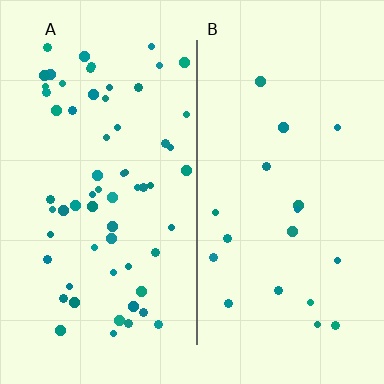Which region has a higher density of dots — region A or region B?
A (the left).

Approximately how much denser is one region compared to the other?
Approximately 3.4× — region A over region B.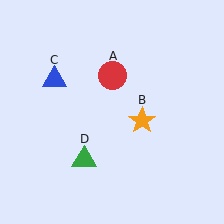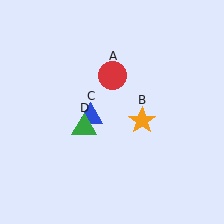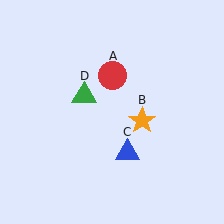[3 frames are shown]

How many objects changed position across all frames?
2 objects changed position: blue triangle (object C), green triangle (object D).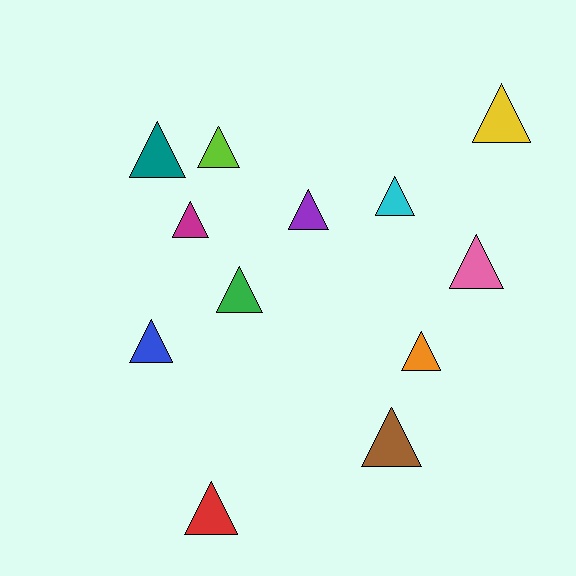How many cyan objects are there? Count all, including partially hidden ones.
There is 1 cyan object.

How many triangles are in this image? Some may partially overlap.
There are 12 triangles.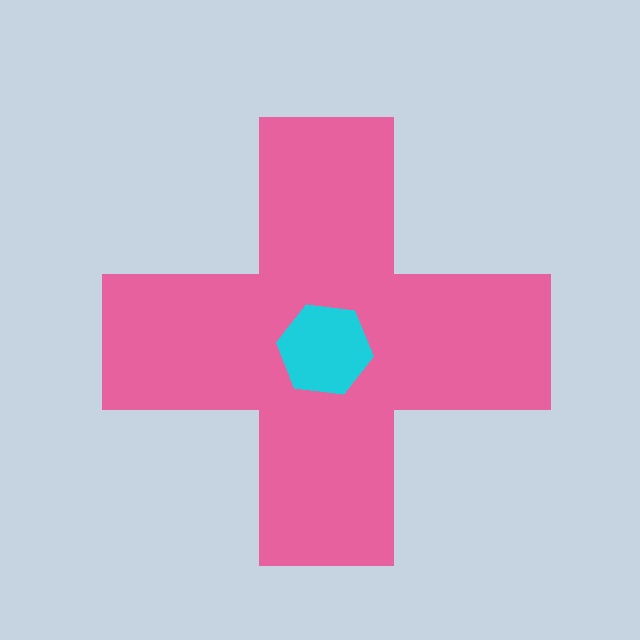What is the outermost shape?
The pink cross.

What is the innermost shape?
The cyan hexagon.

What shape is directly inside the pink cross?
The cyan hexagon.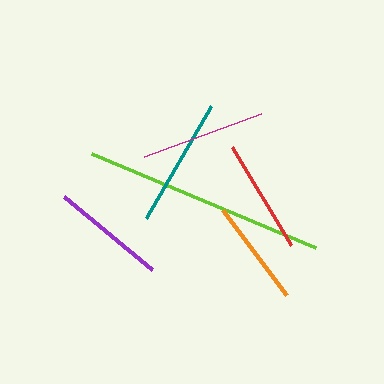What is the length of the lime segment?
The lime segment is approximately 243 pixels long.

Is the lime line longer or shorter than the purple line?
The lime line is longer than the purple line.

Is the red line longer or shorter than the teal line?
The teal line is longer than the red line.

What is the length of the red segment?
The red segment is approximately 114 pixels long.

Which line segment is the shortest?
The orange line is the shortest at approximately 106 pixels.